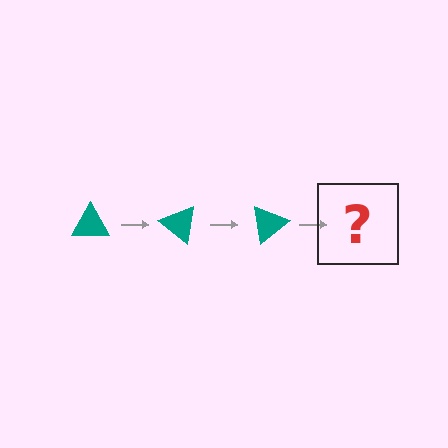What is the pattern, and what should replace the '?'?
The pattern is that the triangle rotates 40 degrees each step. The '?' should be a teal triangle rotated 120 degrees.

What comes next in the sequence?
The next element should be a teal triangle rotated 120 degrees.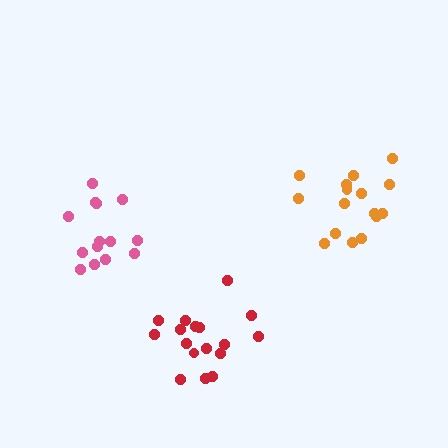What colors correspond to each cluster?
The clusters are colored: pink, red, orange.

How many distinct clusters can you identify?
There are 3 distinct clusters.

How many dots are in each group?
Group 1: 15 dots, Group 2: 17 dots, Group 3: 16 dots (48 total).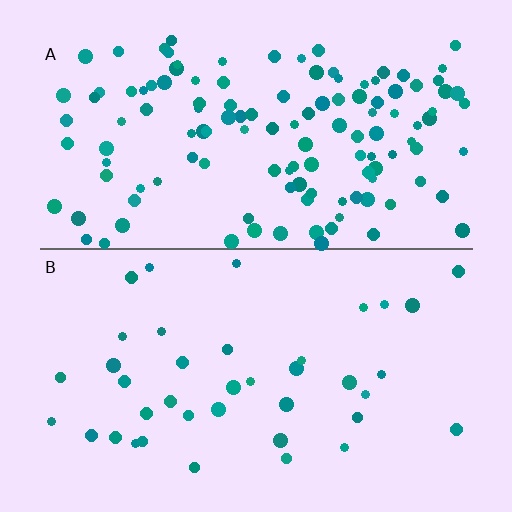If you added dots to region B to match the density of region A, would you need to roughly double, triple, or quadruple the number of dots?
Approximately triple.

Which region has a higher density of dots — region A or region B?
A (the top).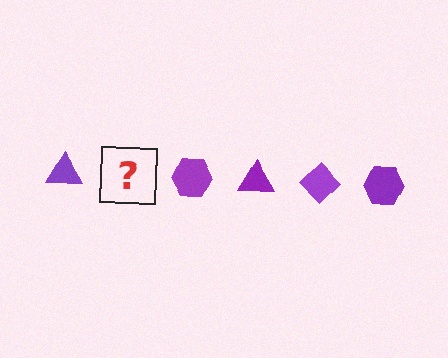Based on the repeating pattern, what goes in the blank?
The blank should be a purple diamond.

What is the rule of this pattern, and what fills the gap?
The rule is that the pattern cycles through triangle, diamond, hexagon shapes in purple. The gap should be filled with a purple diamond.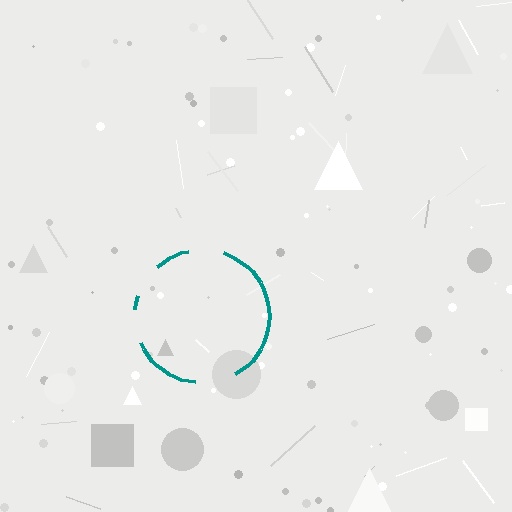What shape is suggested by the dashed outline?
The dashed outline suggests a circle.